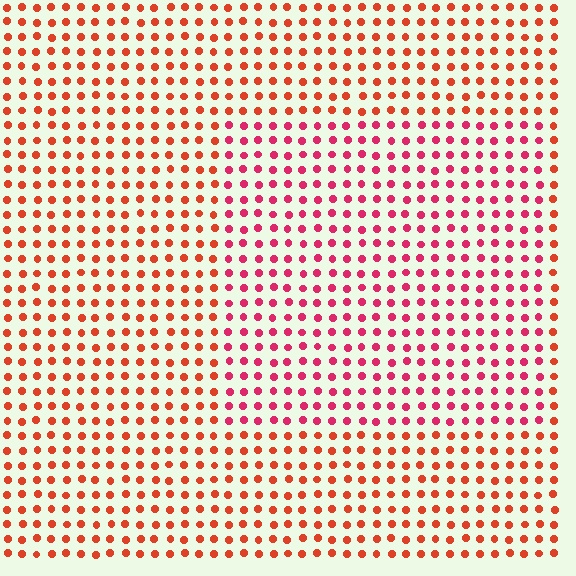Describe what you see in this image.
The image is filled with small red elements in a uniform arrangement. A rectangle-shaped region is visible where the elements are tinted to a slightly different hue, forming a subtle color boundary.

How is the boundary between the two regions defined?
The boundary is defined purely by a slight shift in hue (about 31 degrees). Spacing, size, and orientation are identical on both sides.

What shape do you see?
I see a rectangle.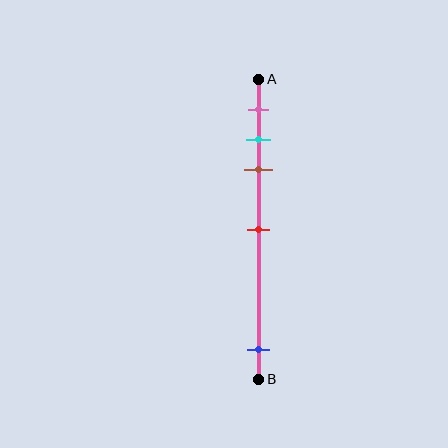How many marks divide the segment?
There are 5 marks dividing the segment.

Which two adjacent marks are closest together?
The cyan and brown marks are the closest adjacent pair.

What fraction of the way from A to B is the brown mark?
The brown mark is approximately 30% (0.3) of the way from A to B.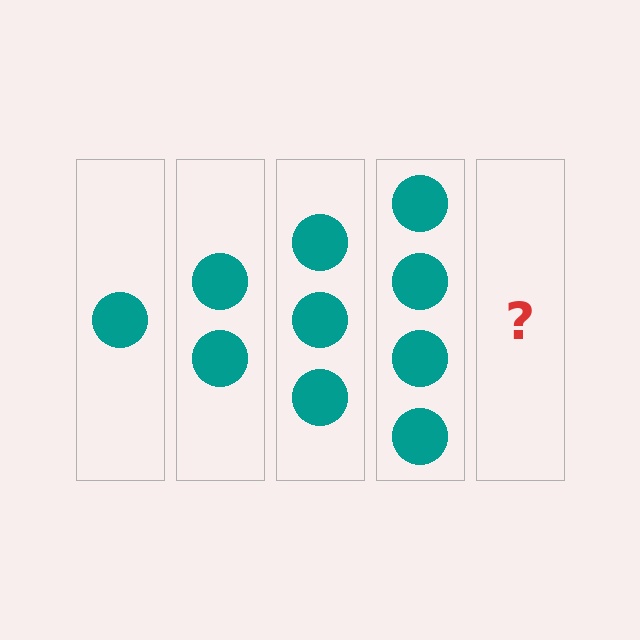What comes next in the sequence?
The next element should be 5 circles.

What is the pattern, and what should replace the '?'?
The pattern is that each step adds one more circle. The '?' should be 5 circles.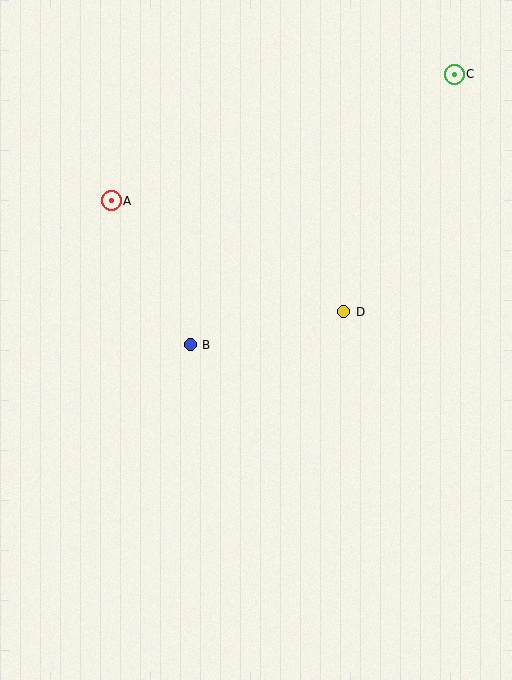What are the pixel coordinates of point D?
Point D is at (344, 312).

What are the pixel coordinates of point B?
Point B is at (190, 345).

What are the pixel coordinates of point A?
Point A is at (111, 201).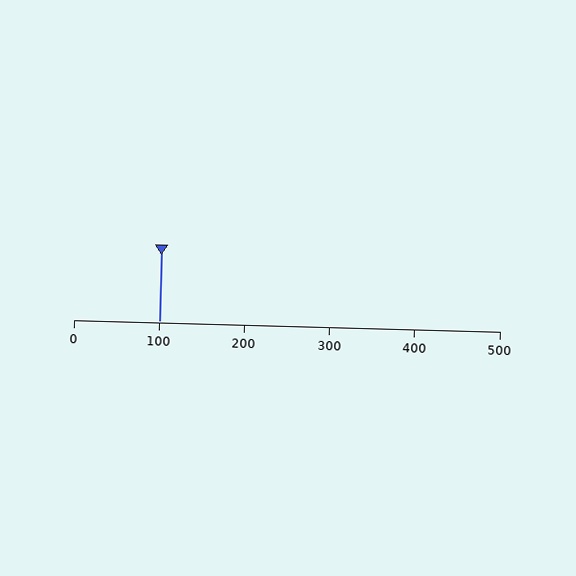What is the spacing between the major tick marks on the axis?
The major ticks are spaced 100 apart.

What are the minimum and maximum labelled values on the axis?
The axis runs from 0 to 500.